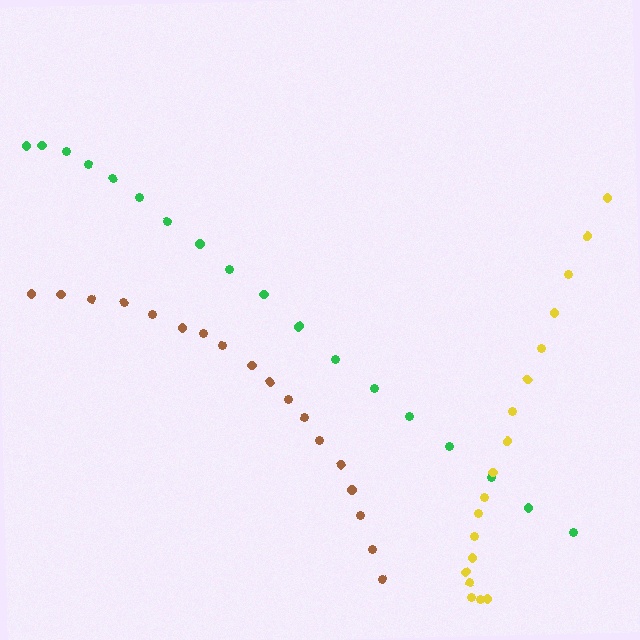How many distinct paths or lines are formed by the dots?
There are 3 distinct paths.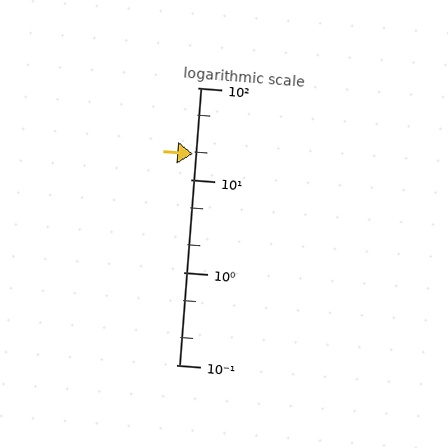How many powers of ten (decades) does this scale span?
The scale spans 3 decades, from 0.1 to 100.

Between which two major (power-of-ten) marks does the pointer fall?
The pointer is between 10 and 100.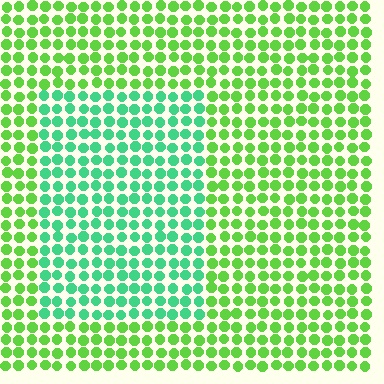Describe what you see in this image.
The image is filled with small lime elements in a uniform arrangement. A rectangle-shaped region is visible where the elements are tinted to a slightly different hue, forming a subtle color boundary.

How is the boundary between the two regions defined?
The boundary is defined purely by a slight shift in hue (about 41 degrees). Spacing, size, and orientation are identical on both sides.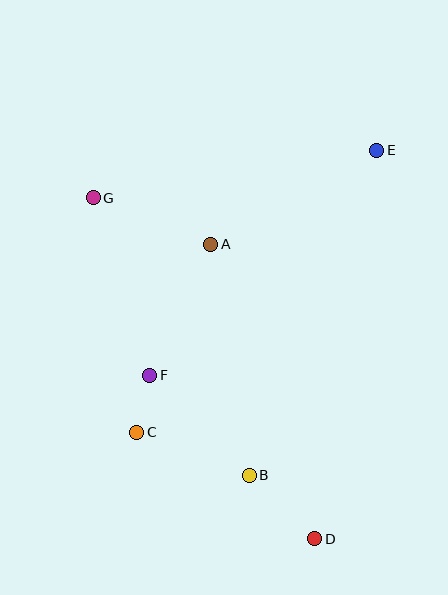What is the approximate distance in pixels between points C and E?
The distance between C and E is approximately 370 pixels.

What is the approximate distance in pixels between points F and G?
The distance between F and G is approximately 186 pixels.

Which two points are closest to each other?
Points C and F are closest to each other.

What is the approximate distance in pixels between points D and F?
The distance between D and F is approximately 232 pixels.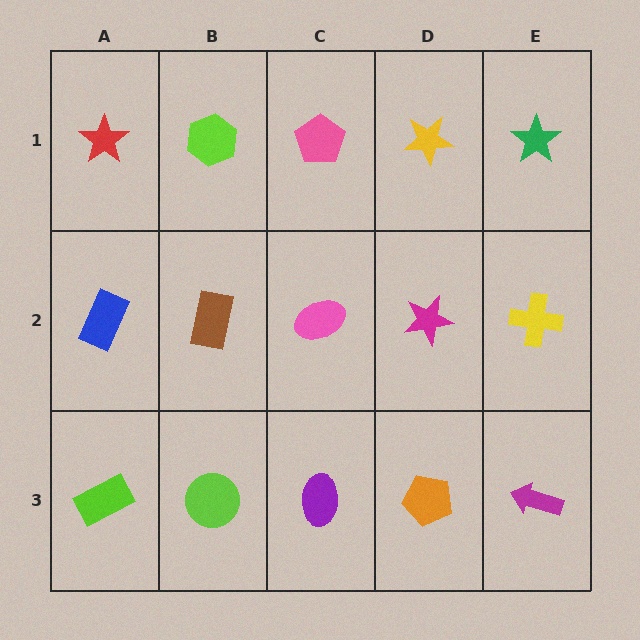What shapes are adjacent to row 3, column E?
A yellow cross (row 2, column E), an orange pentagon (row 3, column D).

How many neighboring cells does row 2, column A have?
3.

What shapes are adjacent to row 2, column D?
A yellow star (row 1, column D), an orange pentagon (row 3, column D), a pink ellipse (row 2, column C), a yellow cross (row 2, column E).